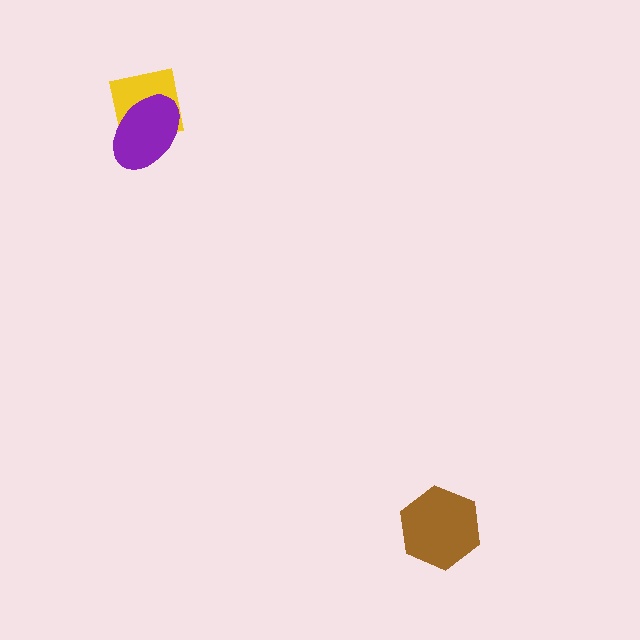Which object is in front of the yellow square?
The purple ellipse is in front of the yellow square.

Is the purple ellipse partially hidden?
No, no other shape covers it.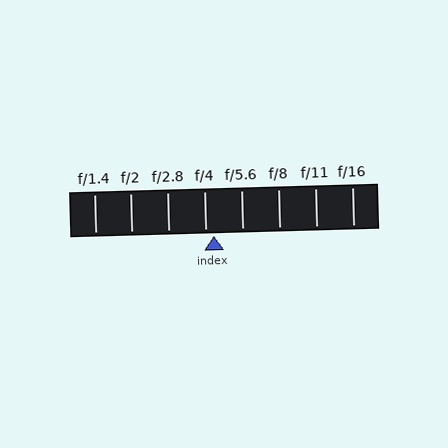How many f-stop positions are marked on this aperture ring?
There are 8 f-stop positions marked.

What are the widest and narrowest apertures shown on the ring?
The widest aperture shown is f/1.4 and the narrowest is f/16.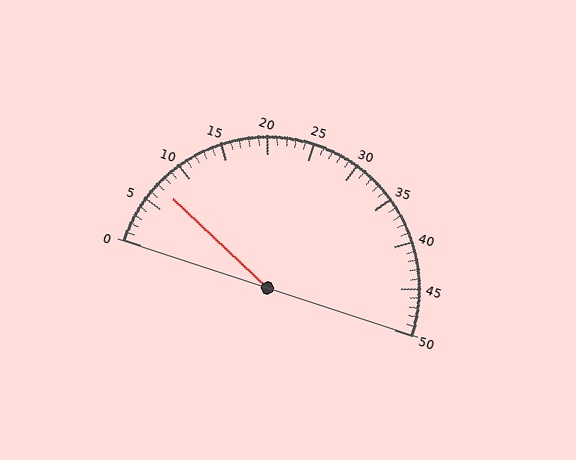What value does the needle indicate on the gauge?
The needle indicates approximately 7.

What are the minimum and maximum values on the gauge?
The gauge ranges from 0 to 50.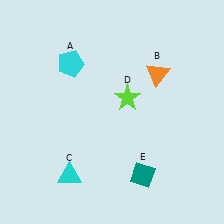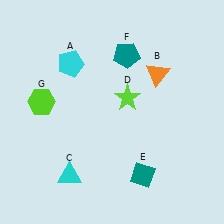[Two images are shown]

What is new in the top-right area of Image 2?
A teal pentagon (F) was added in the top-right area of Image 2.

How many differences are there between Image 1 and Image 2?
There are 2 differences between the two images.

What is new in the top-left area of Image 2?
A lime hexagon (G) was added in the top-left area of Image 2.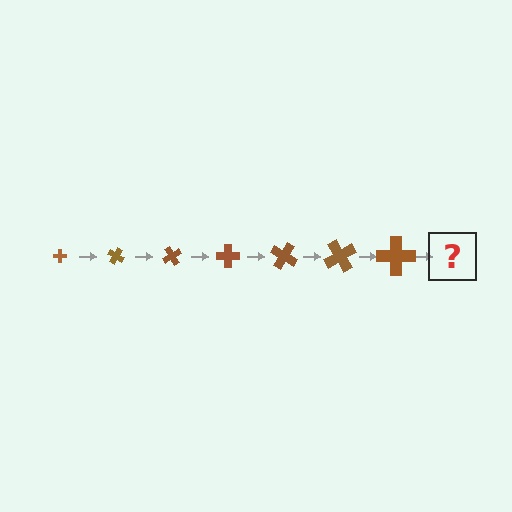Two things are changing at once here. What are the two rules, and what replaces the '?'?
The two rules are that the cross grows larger each step and it rotates 30 degrees each step. The '?' should be a cross, larger than the previous one and rotated 210 degrees from the start.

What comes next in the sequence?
The next element should be a cross, larger than the previous one and rotated 210 degrees from the start.